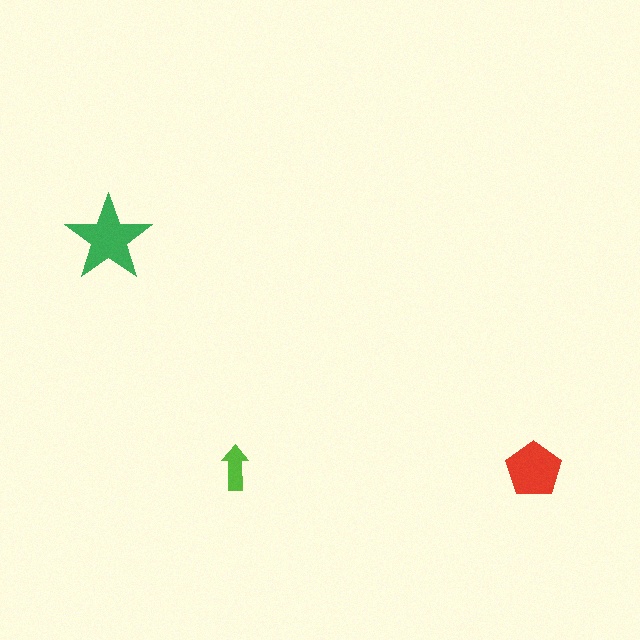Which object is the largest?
The green star.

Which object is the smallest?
The lime arrow.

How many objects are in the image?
There are 3 objects in the image.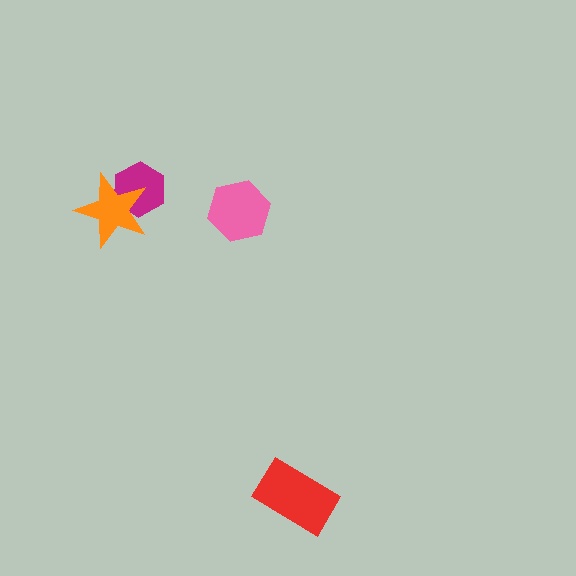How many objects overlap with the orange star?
1 object overlaps with the orange star.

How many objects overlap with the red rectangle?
0 objects overlap with the red rectangle.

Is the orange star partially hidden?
No, no other shape covers it.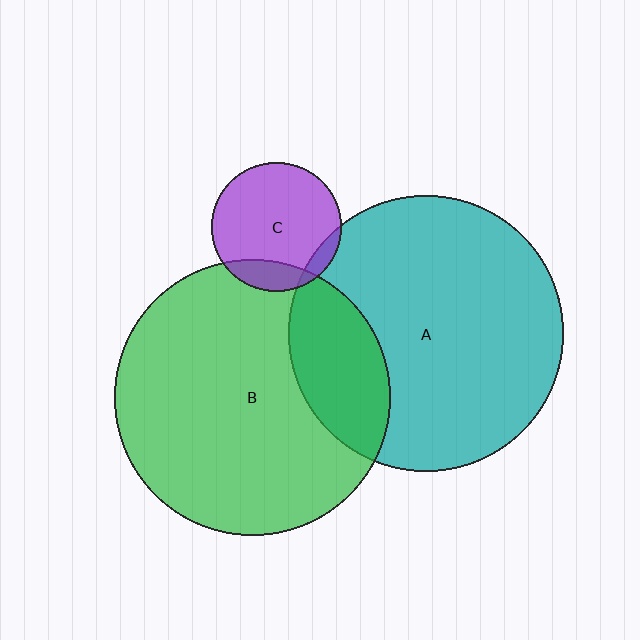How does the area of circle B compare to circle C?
Approximately 4.5 times.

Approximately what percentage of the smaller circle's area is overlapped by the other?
Approximately 20%.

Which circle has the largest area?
Circle B (green).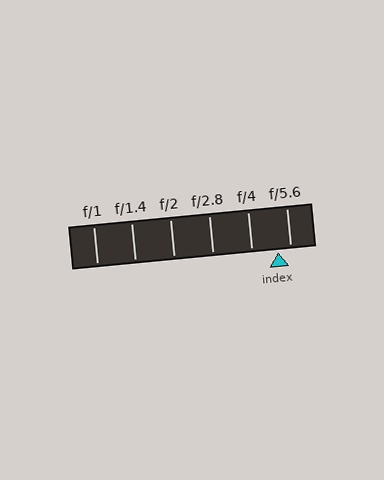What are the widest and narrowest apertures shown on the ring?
The widest aperture shown is f/1 and the narrowest is f/5.6.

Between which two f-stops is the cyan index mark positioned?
The index mark is between f/4 and f/5.6.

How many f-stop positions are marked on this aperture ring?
There are 6 f-stop positions marked.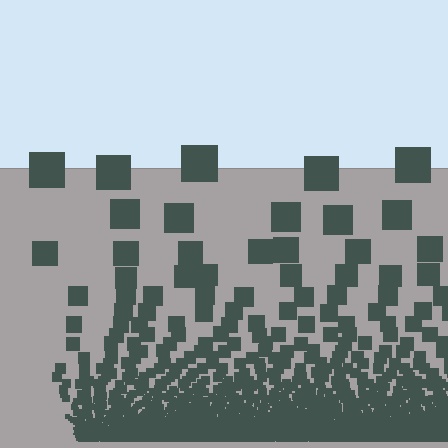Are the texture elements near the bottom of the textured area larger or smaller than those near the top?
Smaller. The gradient is inverted — elements near the bottom are smaller and denser.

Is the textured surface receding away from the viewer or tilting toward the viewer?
The surface appears to tilt toward the viewer. Texture elements get larger and sparser toward the top.